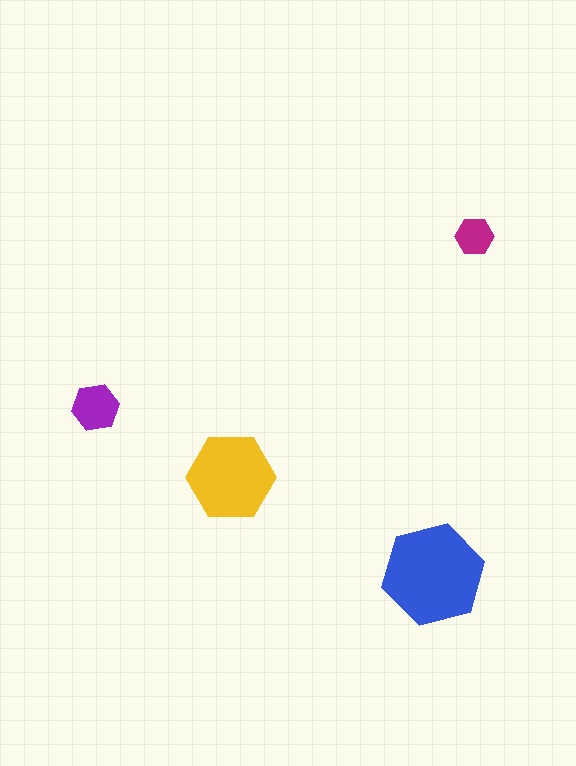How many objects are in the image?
There are 4 objects in the image.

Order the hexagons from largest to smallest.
the blue one, the yellow one, the purple one, the magenta one.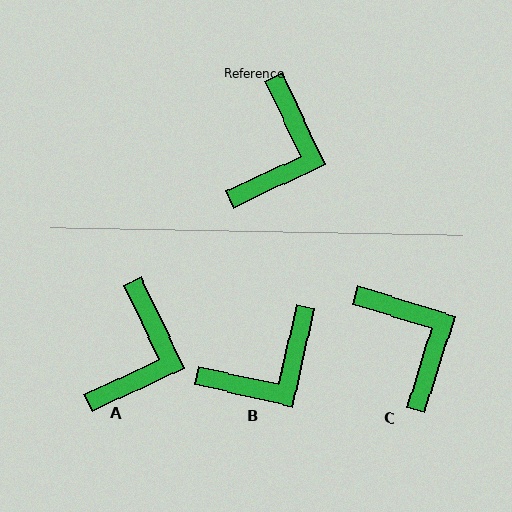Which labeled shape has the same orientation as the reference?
A.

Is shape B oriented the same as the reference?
No, it is off by about 38 degrees.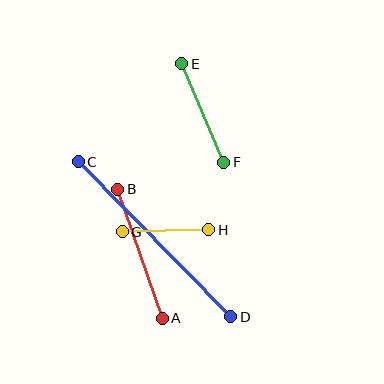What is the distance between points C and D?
The distance is approximately 217 pixels.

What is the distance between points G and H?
The distance is approximately 87 pixels.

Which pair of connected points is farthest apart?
Points C and D are farthest apart.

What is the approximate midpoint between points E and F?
The midpoint is at approximately (203, 113) pixels.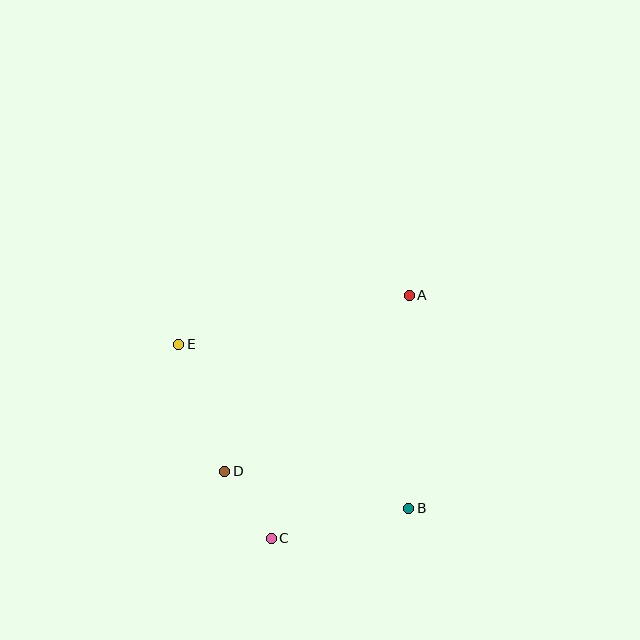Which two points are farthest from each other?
Points B and E are farthest from each other.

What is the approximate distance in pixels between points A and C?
The distance between A and C is approximately 279 pixels.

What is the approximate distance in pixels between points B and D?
The distance between B and D is approximately 188 pixels.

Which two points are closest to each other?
Points C and D are closest to each other.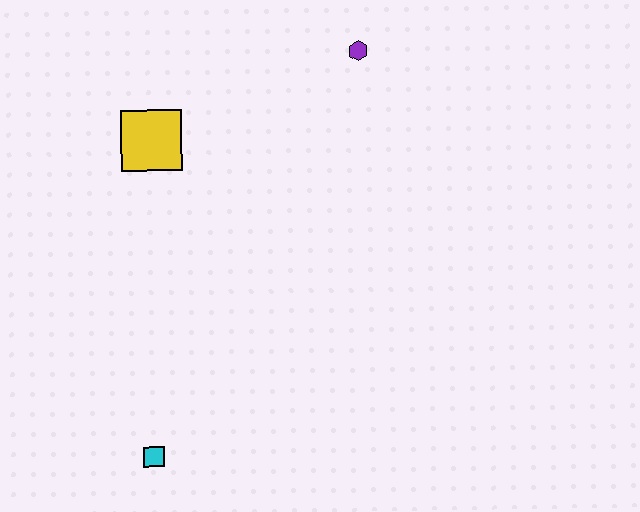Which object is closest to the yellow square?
The purple hexagon is closest to the yellow square.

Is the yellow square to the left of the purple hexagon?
Yes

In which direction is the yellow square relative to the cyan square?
The yellow square is above the cyan square.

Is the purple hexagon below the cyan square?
No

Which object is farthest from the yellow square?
The cyan square is farthest from the yellow square.